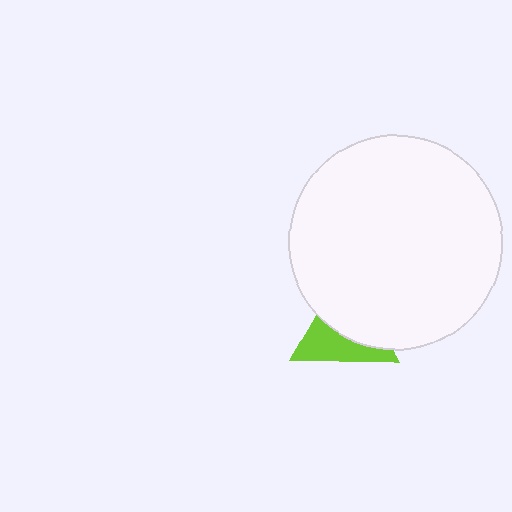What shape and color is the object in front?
The object in front is a white circle.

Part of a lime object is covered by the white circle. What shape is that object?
It is a triangle.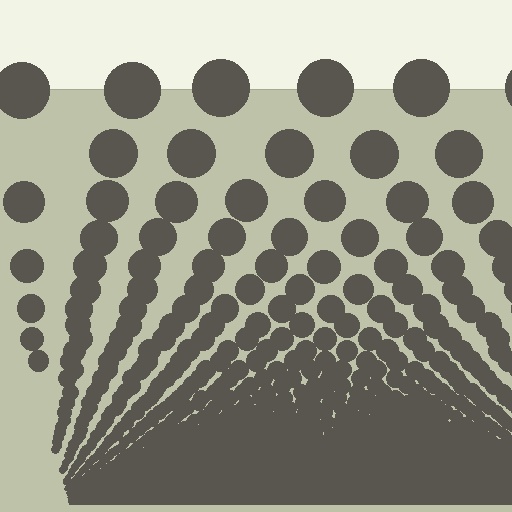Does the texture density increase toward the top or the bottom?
Density increases toward the bottom.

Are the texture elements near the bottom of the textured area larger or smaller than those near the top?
Smaller. The gradient is inverted — elements near the bottom are smaller and denser.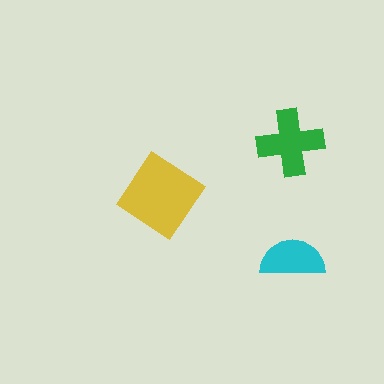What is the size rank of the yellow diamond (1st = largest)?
1st.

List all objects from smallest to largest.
The cyan semicircle, the green cross, the yellow diamond.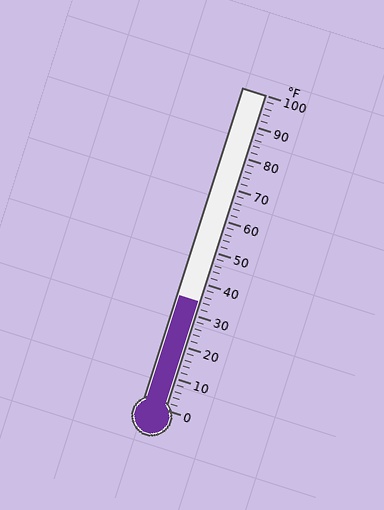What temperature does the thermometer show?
The thermometer shows approximately 34°F.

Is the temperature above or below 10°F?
The temperature is above 10°F.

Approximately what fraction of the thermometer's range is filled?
The thermometer is filled to approximately 35% of its range.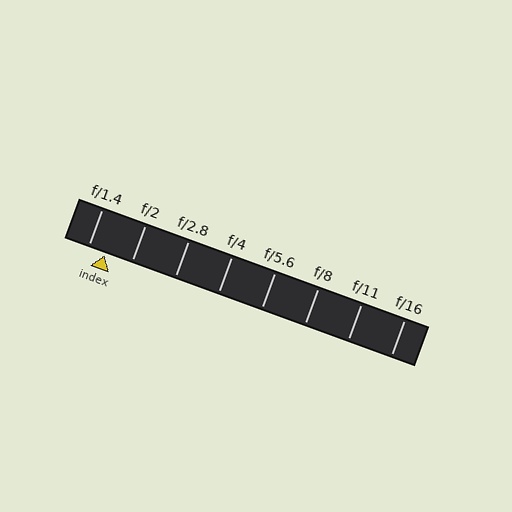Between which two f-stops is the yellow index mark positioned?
The index mark is between f/1.4 and f/2.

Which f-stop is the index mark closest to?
The index mark is closest to f/1.4.